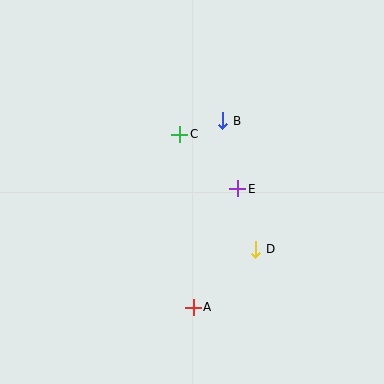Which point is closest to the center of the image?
Point E at (238, 189) is closest to the center.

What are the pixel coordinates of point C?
Point C is at (180, 134).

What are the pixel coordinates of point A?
Point A is at (193, 307).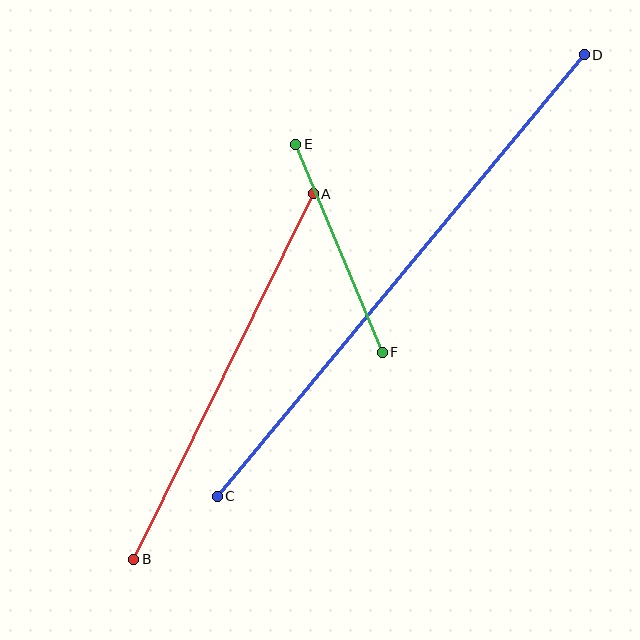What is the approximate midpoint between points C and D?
The midpoint is at approximately (401, 276) pixels.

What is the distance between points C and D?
The distance is approximately 574 pixels.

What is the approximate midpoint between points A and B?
The midpoint is at approximately (224, 377) pixels.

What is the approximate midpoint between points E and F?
The midpoint is at approximately (339, 248) pixels.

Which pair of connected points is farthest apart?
Points C and D are farthest apart.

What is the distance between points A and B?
The distance is approximately 407 pixels.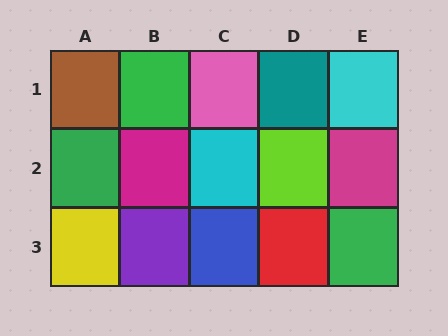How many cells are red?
1 cell is red.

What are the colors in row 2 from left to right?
Green, magenta, cyan, lime, magenta.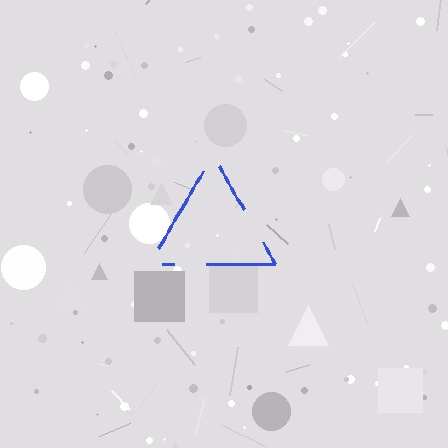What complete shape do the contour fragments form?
The contour fragments form a triangle.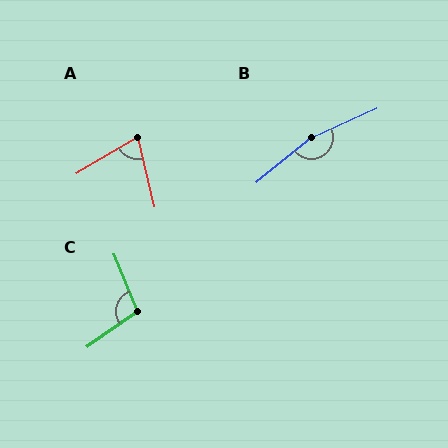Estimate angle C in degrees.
Approximately 102 degrees.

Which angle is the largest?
B, at approximately 165 degrees.